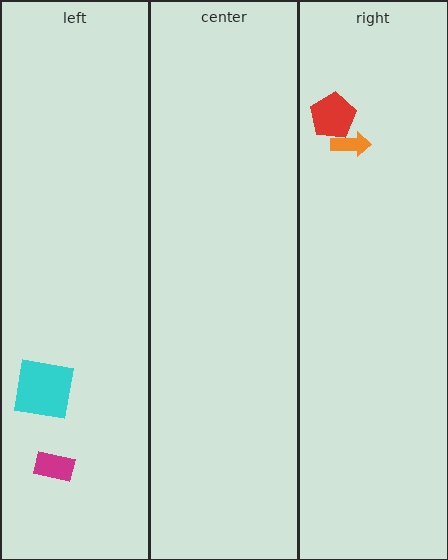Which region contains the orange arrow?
The right region.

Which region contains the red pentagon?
The right region.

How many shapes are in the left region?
2.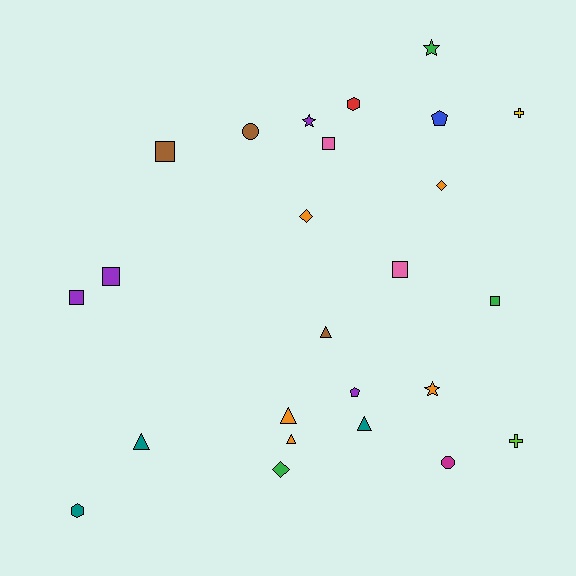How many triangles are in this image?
There are 5 triangles.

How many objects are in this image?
There are 25 objects.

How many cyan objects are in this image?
There are no cyan objects.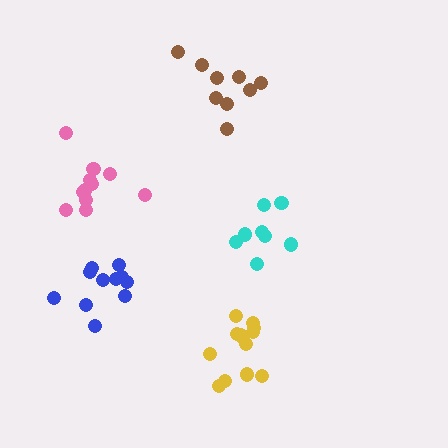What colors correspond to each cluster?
The clusters are colored: pink, cyan, brown, yellow, blue.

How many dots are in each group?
Group 1: 11 dots, Group 2: 8 dots, Group 3: 9 dots, Group 4: 13 dots, Group 5: 11 dots (52 total).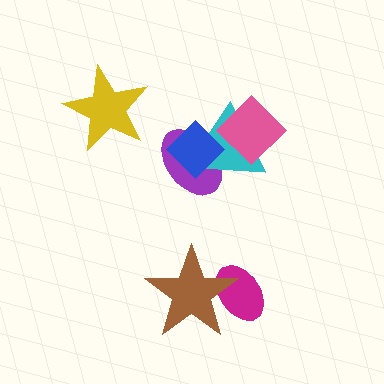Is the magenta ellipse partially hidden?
Yes, it is partially covered by another shape.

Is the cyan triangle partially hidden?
Yes, it is partially covered by another shape.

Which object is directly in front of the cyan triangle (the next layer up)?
The pink diamond is directly in front of the cyan triangle.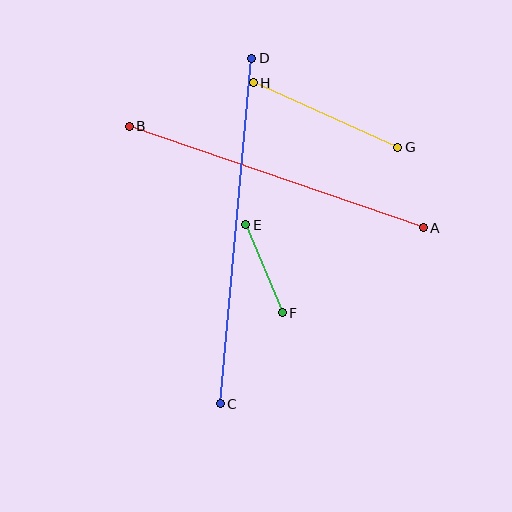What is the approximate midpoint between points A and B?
The midpoint is at approximately (276, 177) pixels.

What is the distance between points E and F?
The distance is approximately 96 pixels.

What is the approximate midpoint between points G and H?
The midpoint is at approximately (326, 115) pixels.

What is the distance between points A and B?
The distance is approximately 311 pixels.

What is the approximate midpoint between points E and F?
The midpoint is at approximately (264, 269) pixels.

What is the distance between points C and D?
The distance is approximately 347 pixels.